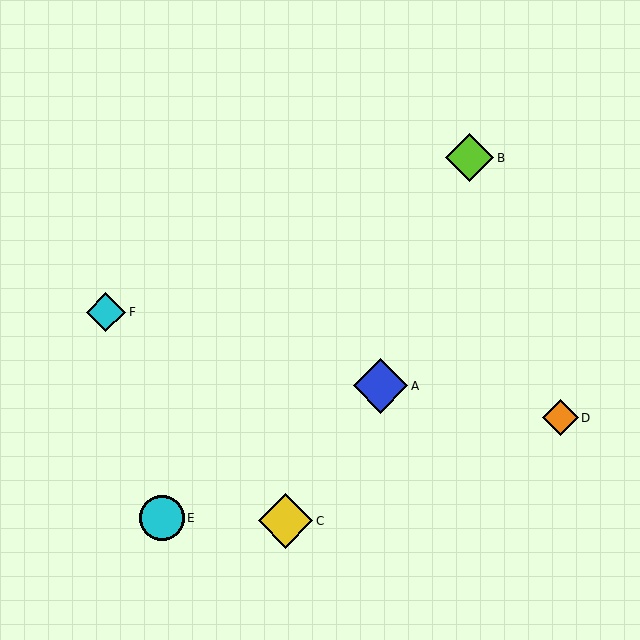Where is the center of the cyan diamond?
The center of the cyan diamond is at (106, 312).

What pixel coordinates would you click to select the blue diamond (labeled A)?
Click at (381, 386) to select the blue diamond A.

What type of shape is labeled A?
Shape A is a blue diamond.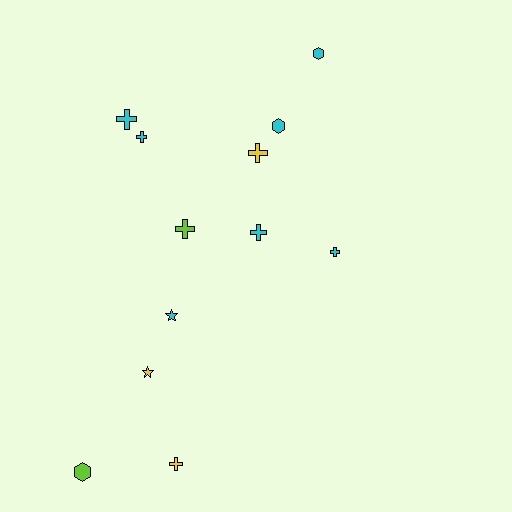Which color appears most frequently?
Cyan, with 7 objects.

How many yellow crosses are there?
There are 2 yellow crosses.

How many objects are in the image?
There are 12 objects.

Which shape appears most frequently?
Cross, with 7 objects.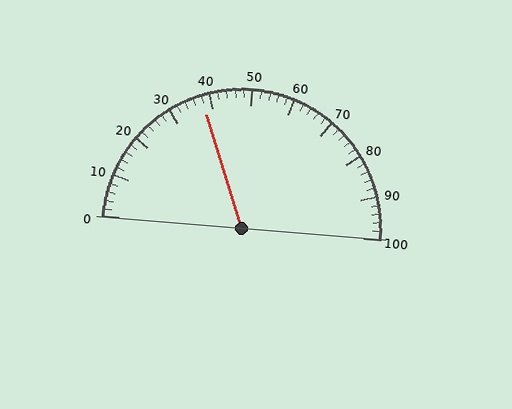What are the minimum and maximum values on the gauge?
The gauge ranges from 0 to 100.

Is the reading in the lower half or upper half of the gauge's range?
The reading is in the lower half of the range (0 to 100).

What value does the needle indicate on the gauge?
The needle indicates approximately 38.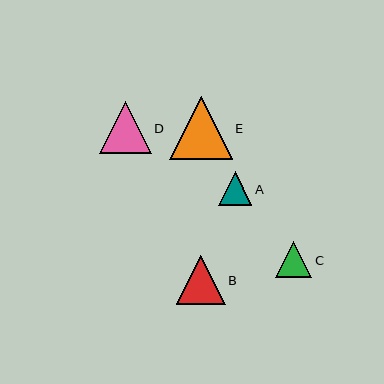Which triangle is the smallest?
Triangle A is the smallest with a size of approximately 33 pixels.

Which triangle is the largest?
Triangle E is the largest with a size of approximately 63 pixels.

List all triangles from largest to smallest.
From largest to smallest: E, D, B, C, A.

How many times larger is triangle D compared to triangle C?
Triangle D is approximately 1.4 times the size of triangle C.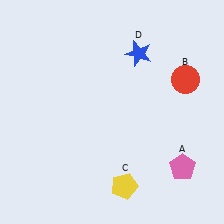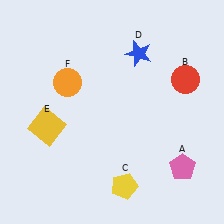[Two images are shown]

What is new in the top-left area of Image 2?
An orange circle (F) was added in the top-left area of Image 2.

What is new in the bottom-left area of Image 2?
A yellow square (E) was added in the bottom-left area of Image 2.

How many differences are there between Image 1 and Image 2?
There are 2 differences between the two images.